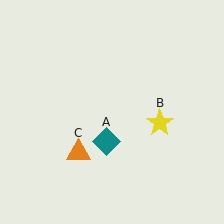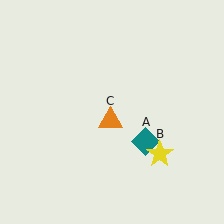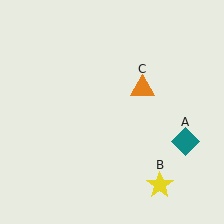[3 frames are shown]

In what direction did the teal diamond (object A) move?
The teal diamond (object A) moved right.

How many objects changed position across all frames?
3 objects changed position: teal diamond (object A), yellow star (object B), orange triangle (object C).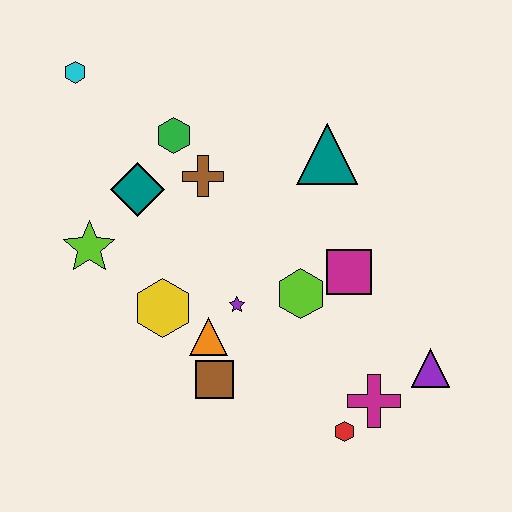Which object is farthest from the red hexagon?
The cyan hexagon is farthest from the red hexagon.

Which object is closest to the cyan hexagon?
The green hexagon is closest to the cyan hexagon.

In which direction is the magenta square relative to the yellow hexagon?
The magenta square is to the right of the yellow hexagon.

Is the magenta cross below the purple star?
Yes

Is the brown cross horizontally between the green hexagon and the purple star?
Yes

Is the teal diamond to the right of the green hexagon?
No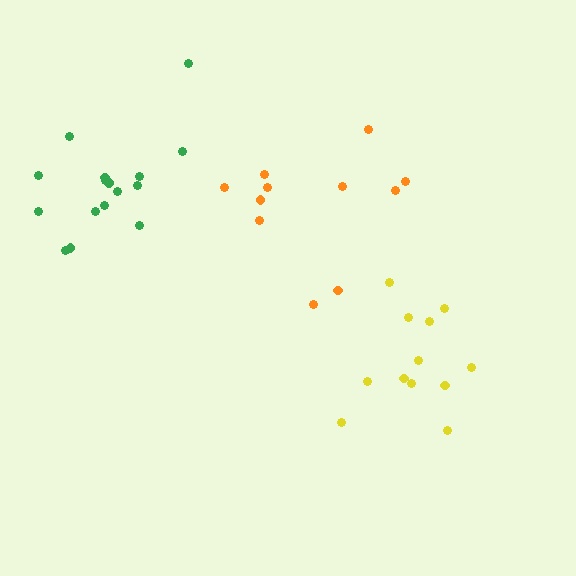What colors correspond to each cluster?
The clusters are colored: orange, green, yellow.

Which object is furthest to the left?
The green cluster is leftmost.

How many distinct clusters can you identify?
There are 3 distinct clusters.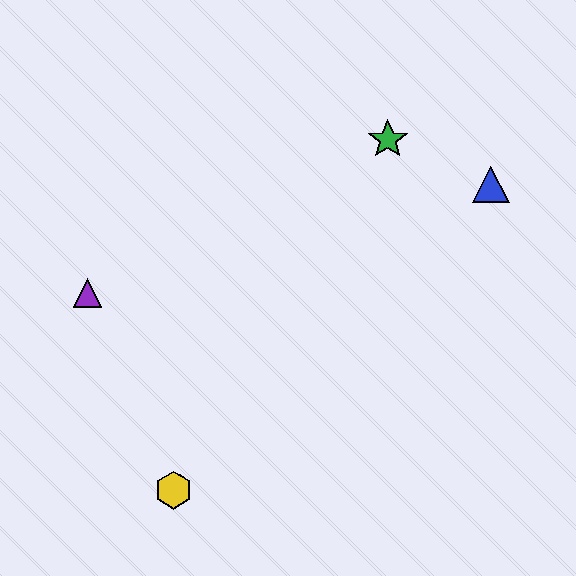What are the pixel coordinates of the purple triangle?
The purple triangle is at (88, 293).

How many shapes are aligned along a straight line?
3 shapes (the red circle, the green star, the yellow hexagon) are aligned along a straight line.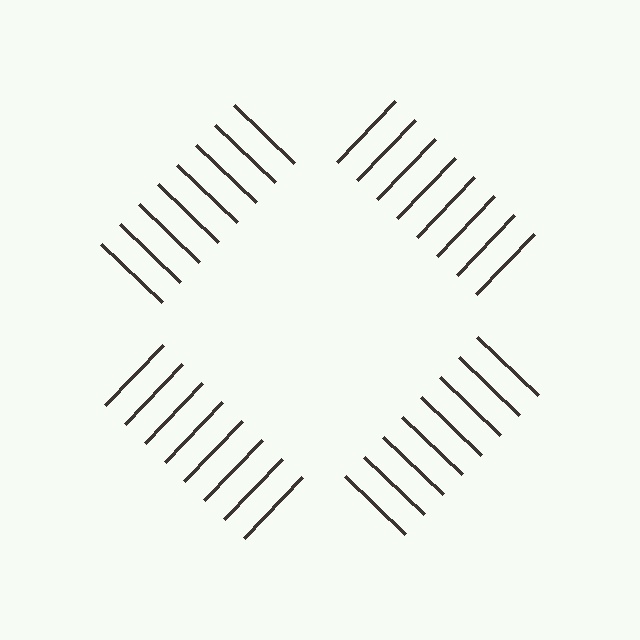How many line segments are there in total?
32 — 8 along each of the 4 edges.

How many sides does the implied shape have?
4 sides — the line-ends trace a square.